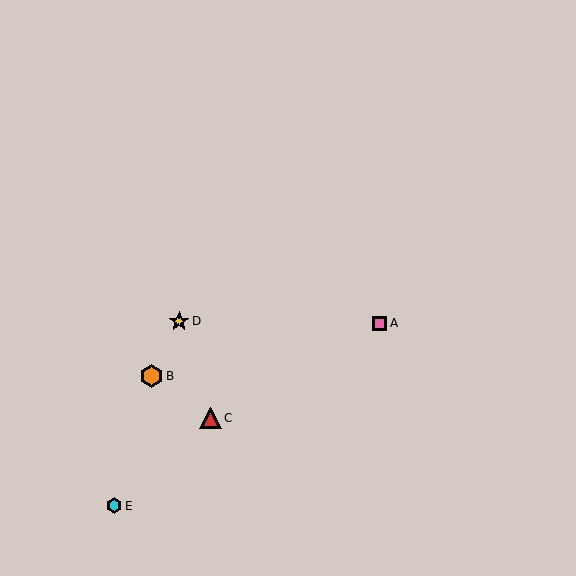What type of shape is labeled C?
Shape C is a red triangle.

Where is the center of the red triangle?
The center of the red triangle is at (210, 418).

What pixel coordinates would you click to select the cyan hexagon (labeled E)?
Click at (114, 506) to select the cyan hexagon E.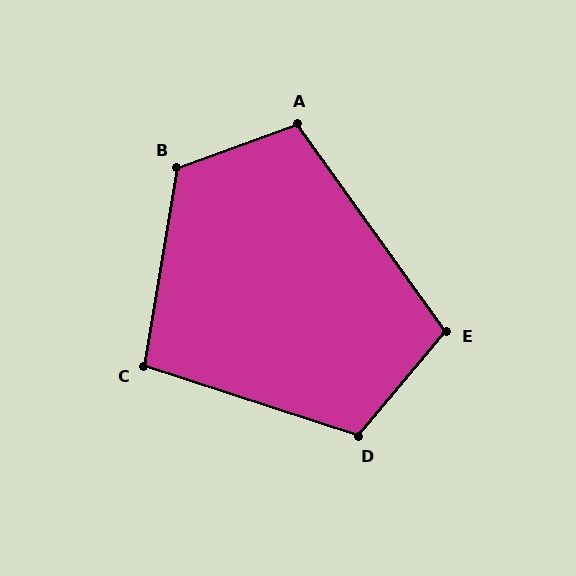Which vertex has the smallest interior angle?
C, at approximately 99 degrees.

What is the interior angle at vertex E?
Approximately 104 degrees (obtuse).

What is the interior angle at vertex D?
Approximately 112 degrees (obtuse).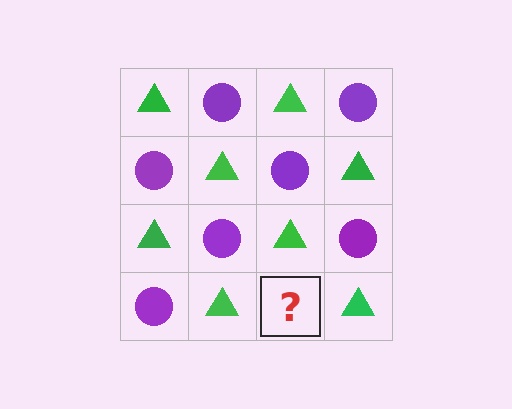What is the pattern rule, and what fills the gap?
The rule is that it alternates green triangle and purple circle in a checkerboard pattern. The gap should be filled with a purple circle.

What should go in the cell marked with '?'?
The missing cell should contain a purple circle.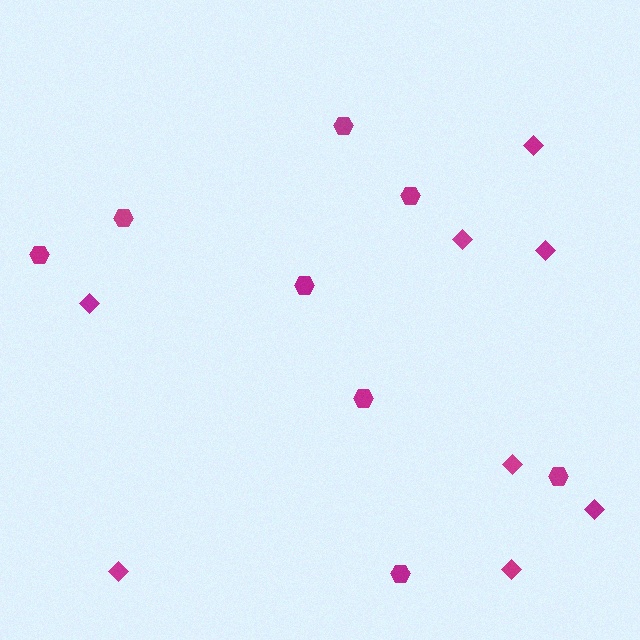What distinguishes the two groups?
There are 2 groups: one group of diamonds (8) and one group of hexagons (8).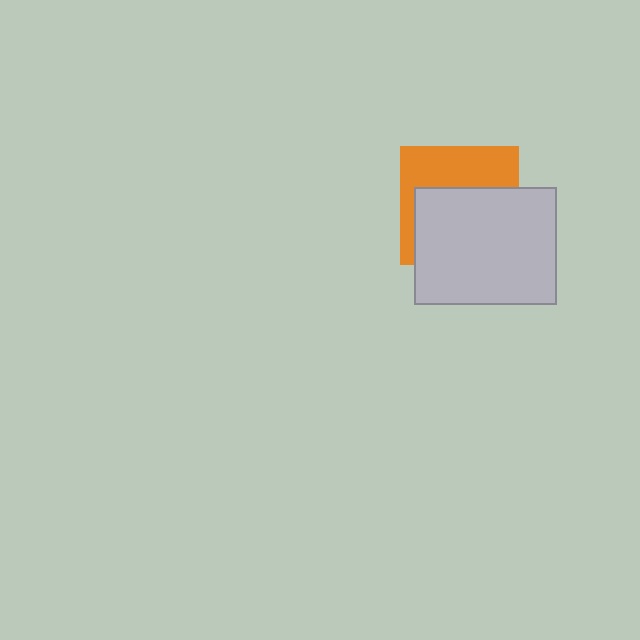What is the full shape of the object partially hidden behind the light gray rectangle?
The partially hidden object is an orange square.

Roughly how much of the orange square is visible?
A small part of it is visible (roughly 43%).